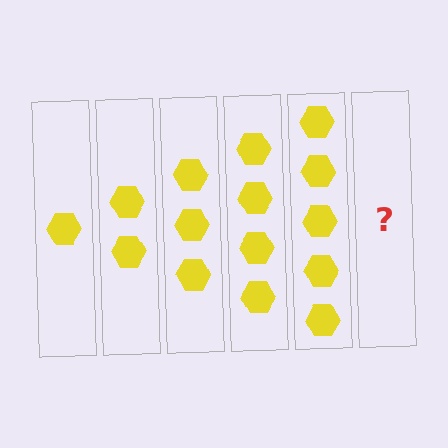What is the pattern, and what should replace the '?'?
The pattern is that each step adds one more hexagon. The '?' should be 6 hexagons.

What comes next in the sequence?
The next element should be 6 hexagons.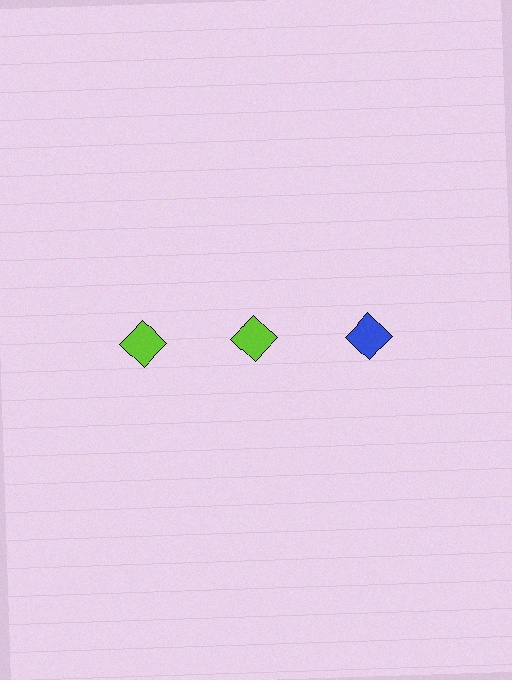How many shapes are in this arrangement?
There are 3 shapes arranged in a grid pattern.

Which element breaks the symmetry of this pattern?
The blue diamond in the top row, center column breaks the symmetry. All other shapes are lime diamonds.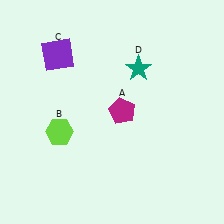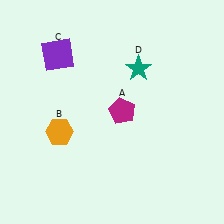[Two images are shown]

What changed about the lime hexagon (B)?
In Image 1, B is lime. In Image 2, it changed to orange.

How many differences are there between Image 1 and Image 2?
There is 1 difference between the two images.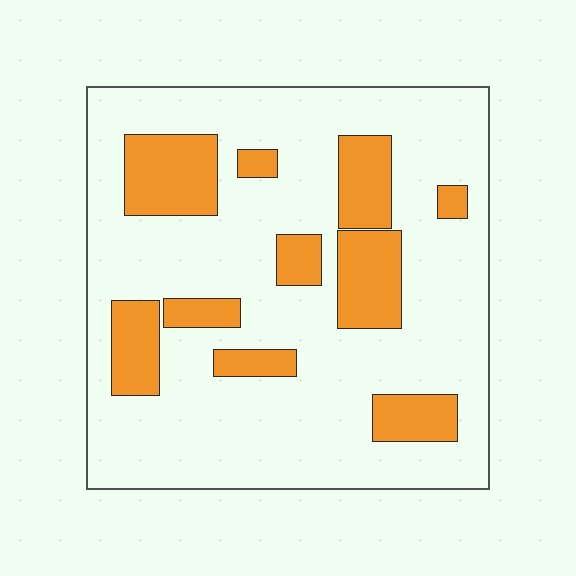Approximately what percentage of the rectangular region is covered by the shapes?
Approximately 25%.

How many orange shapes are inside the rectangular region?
10.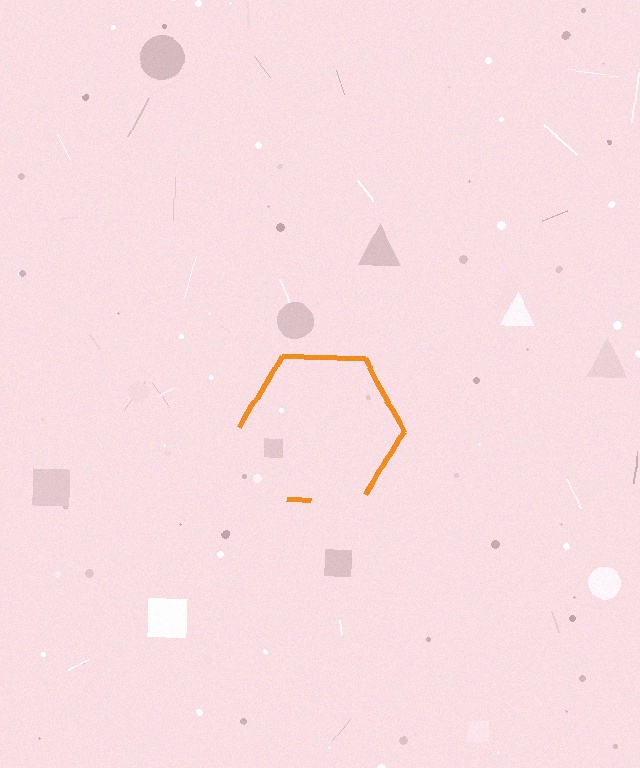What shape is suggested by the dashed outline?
The dashed outline suggests a hexagon.